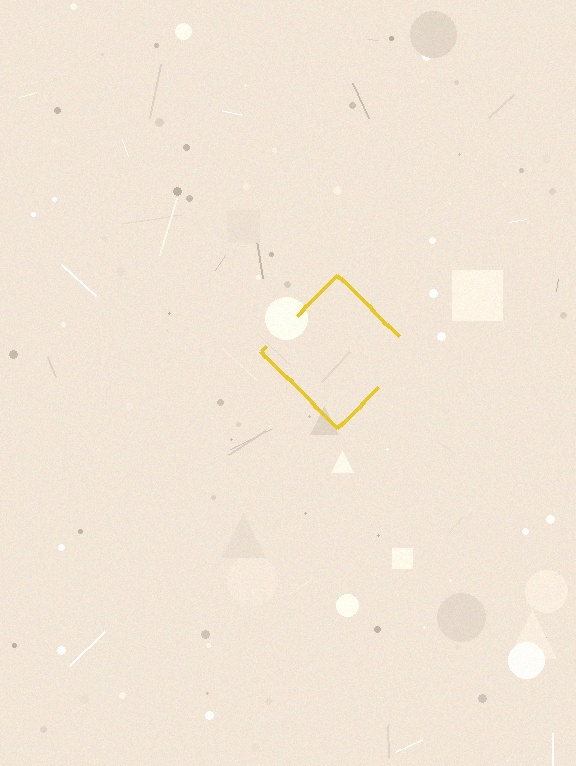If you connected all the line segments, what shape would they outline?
They would outline a diamond.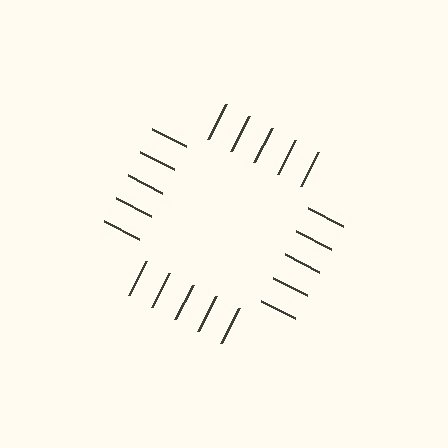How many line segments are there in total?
20 — 5 along each of the 4 edges.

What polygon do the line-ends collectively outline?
An illusory square — the line segments terminate on its edges but no continuous stroke is drawn.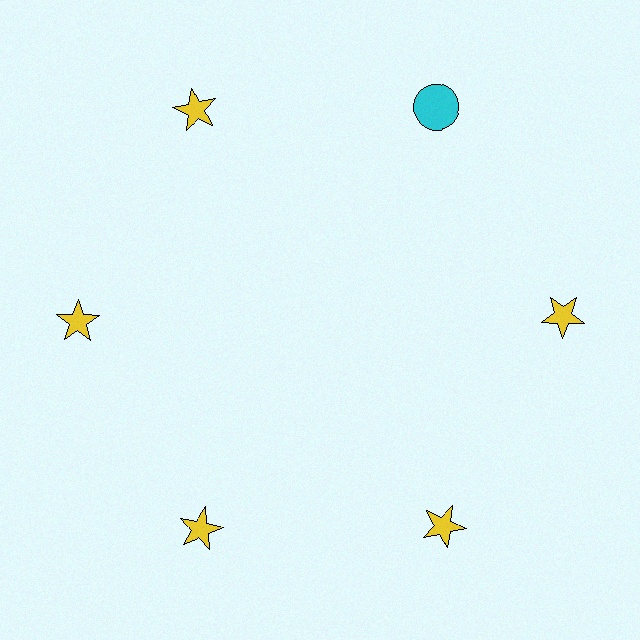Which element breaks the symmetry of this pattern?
The cyan circle at roughly the 1 o'clock position breaks the symmetry. All other shapes are yellow stars.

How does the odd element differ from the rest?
It differs in both color (cyan instead of yellow) and shape (circle instead of star).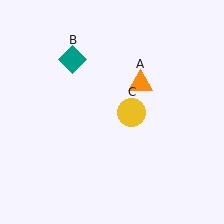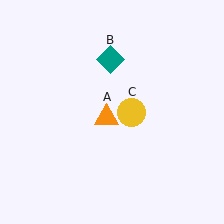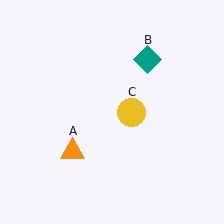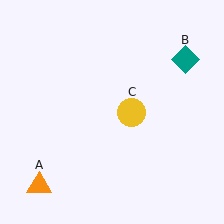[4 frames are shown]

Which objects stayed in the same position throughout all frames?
Yellow circle (object C) remained stationary.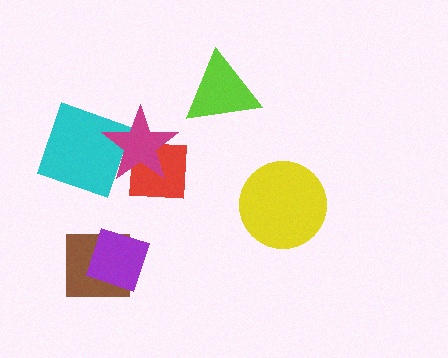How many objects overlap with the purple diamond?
1 object overlaps with the purple diamond.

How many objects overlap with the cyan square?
1 object overlaps with the cyan square.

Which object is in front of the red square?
The magenta star is in front of the red square.